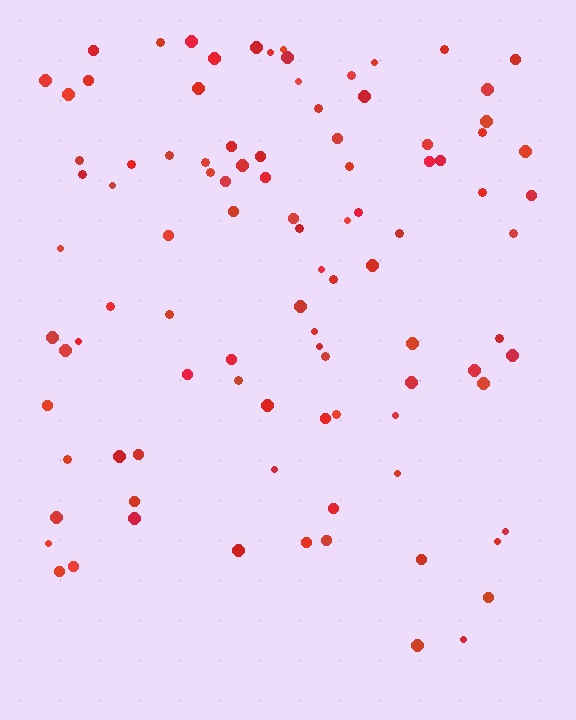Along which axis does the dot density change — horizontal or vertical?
Vertical.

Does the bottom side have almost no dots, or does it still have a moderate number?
Still a moderate number, just noticeably fewer than the top.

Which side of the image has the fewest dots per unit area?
The bottom.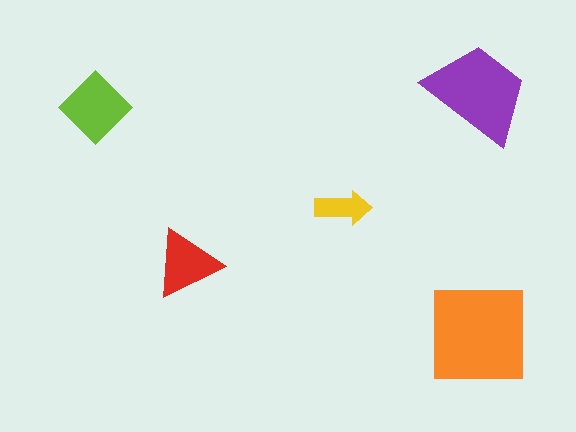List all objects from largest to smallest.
The orange square, the purple trapezoid, the lime diamond, the red triangle, the yellow arrow.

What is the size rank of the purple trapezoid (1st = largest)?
2nd.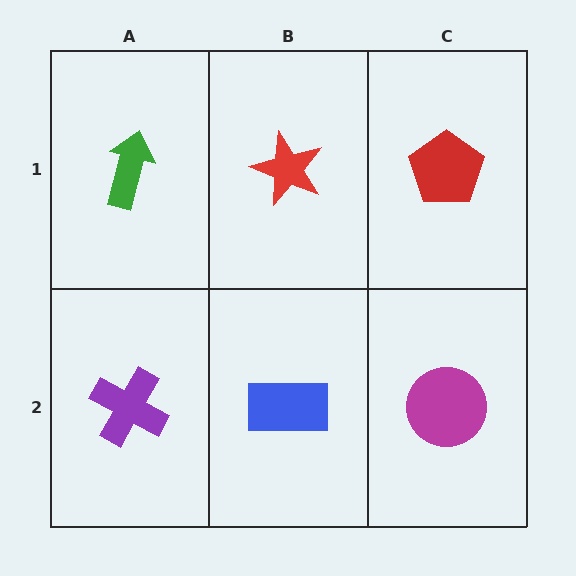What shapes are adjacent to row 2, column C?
A red pentagon (row 1, column C), a blue rectangle (row 2, column B).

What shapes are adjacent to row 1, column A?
A purple cross (row 2, column A), a red star (row 1, column B).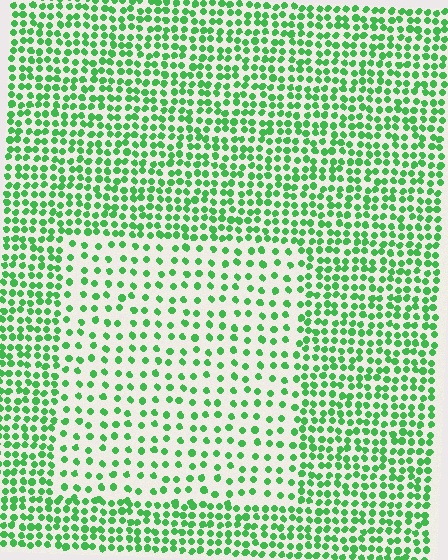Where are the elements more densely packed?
The elements are more densely packed outside the rectangle boundary.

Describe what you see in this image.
The image contains small green elements arranged at two different densities. A rectangle-shaped region is visible where the elements are less densely packed than the surrounding area.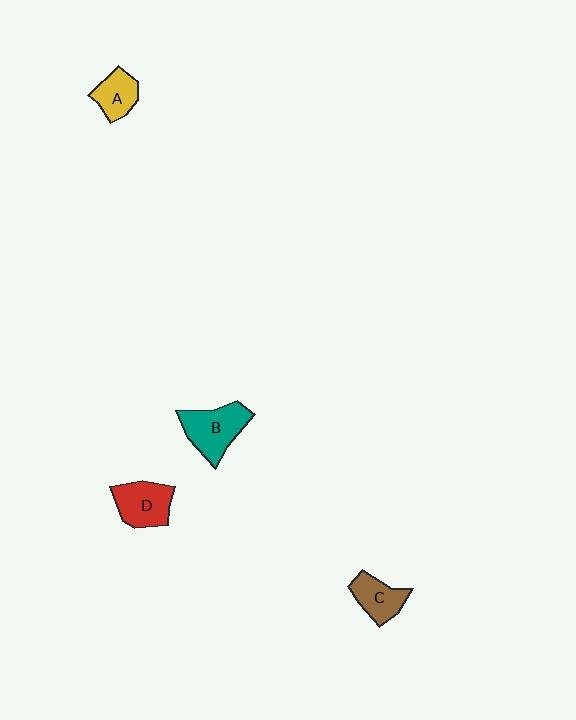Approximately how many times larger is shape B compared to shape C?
Approximately 1.4 times.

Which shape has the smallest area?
Shape A (yellow).